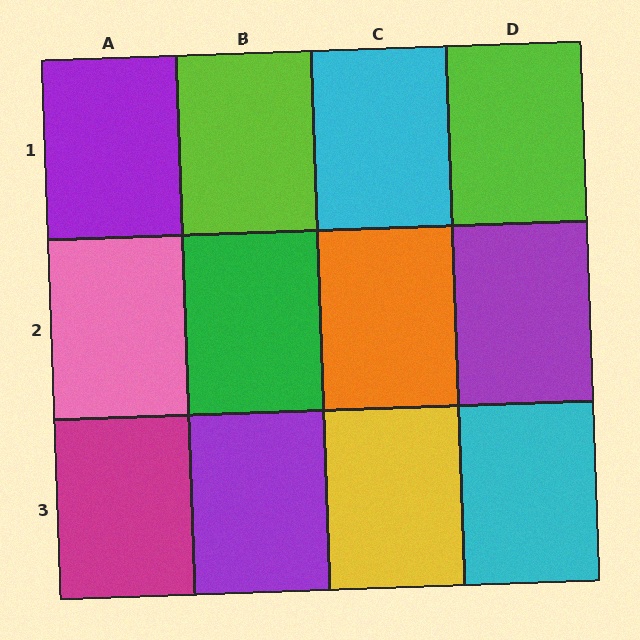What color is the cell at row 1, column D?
Lime.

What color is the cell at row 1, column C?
Cyan.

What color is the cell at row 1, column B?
Lime.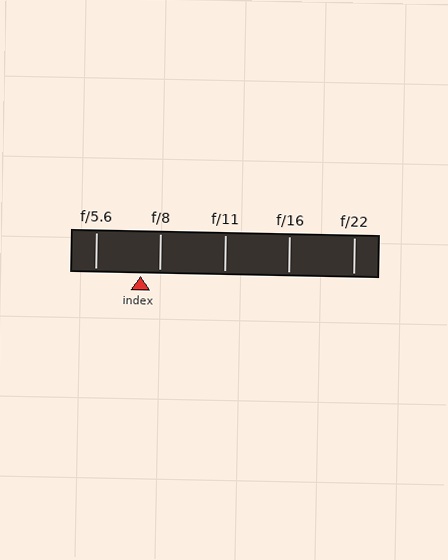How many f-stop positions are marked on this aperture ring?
There are 5 f-stop positions marked.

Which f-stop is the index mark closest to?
The index mark is closest to f/8.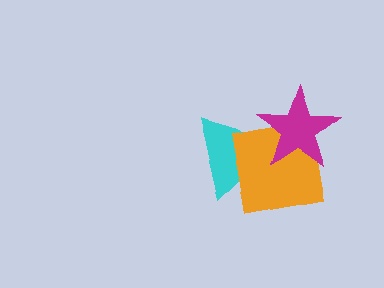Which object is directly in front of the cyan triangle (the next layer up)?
The orange square is directly in front of the cyan triangle.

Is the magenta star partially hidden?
No, no other shape covers it.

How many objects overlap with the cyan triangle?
2 objects overlap with the cyan triangle.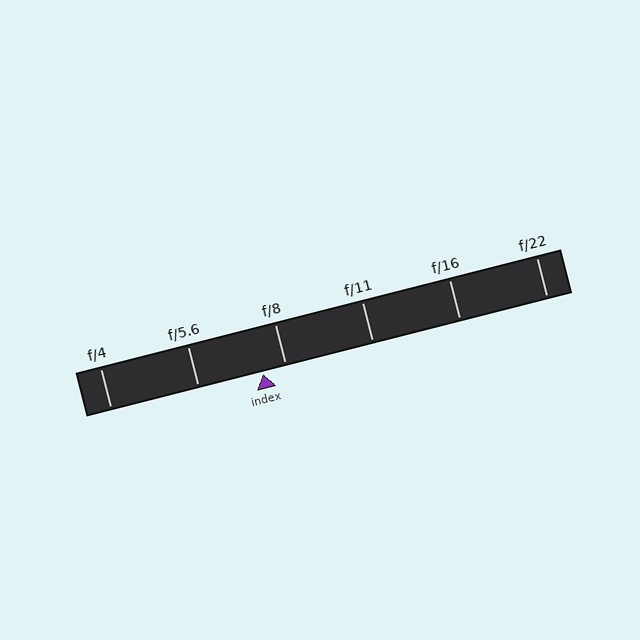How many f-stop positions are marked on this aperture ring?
There are 6 f-stop positions marked.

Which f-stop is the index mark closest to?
The index mark is closest to f/8.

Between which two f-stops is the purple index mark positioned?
The index mark is between f/5.6 and f/8.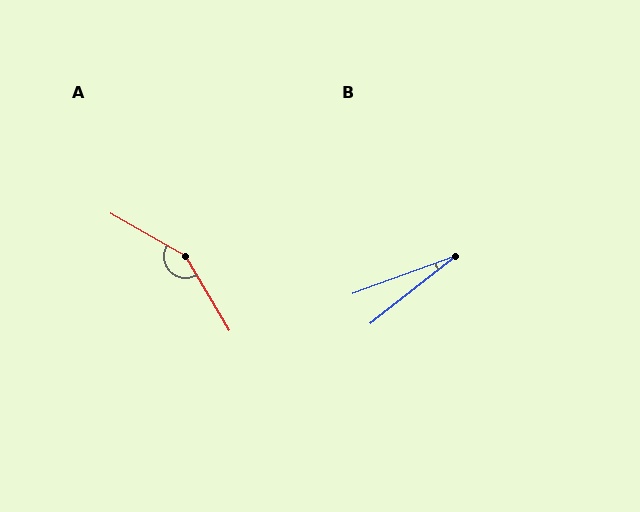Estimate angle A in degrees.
Approximately 151 degrees.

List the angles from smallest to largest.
B (18°), A (151°).